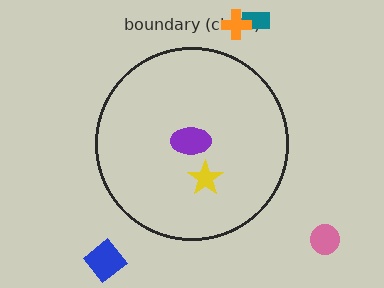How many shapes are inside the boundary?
2 inside, 4 outside.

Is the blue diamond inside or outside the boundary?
Outside.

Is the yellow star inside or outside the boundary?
Inside.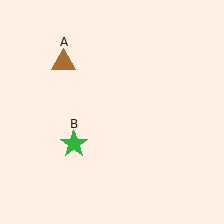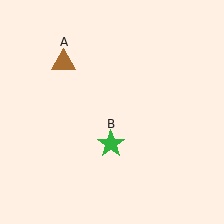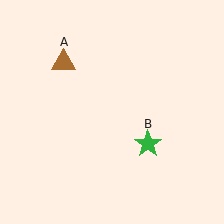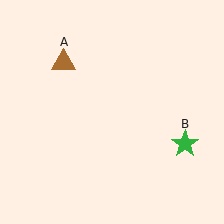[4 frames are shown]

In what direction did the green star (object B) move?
The green star (object B) moved right.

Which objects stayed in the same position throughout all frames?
Brown triangle (object A) remained stationary.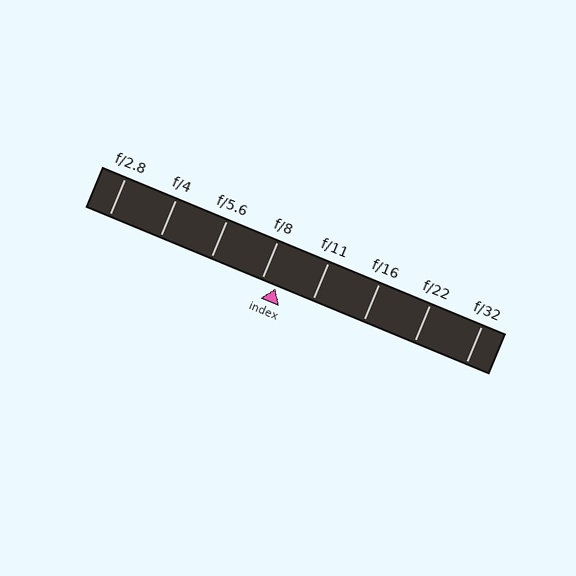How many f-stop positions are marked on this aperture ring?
There are 8 f-stop positions marked.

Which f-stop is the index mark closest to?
The index mark is closest to f/8.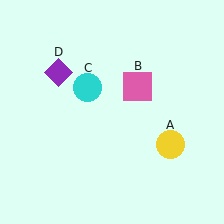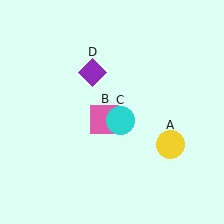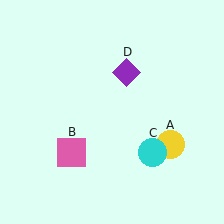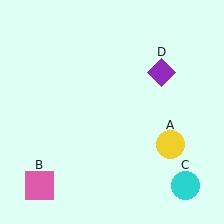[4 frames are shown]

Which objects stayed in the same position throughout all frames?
Yellow circle (object A) remained stationary.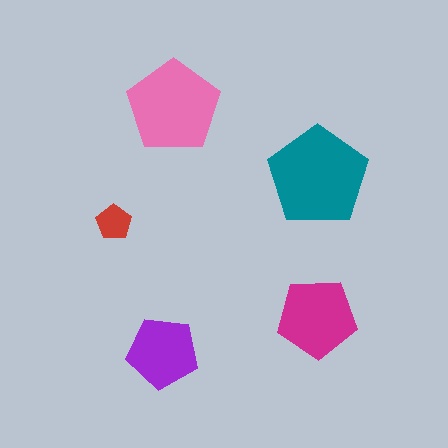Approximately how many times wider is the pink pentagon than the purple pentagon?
About 1.5 times wider.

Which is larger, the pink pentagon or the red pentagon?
The pink one.